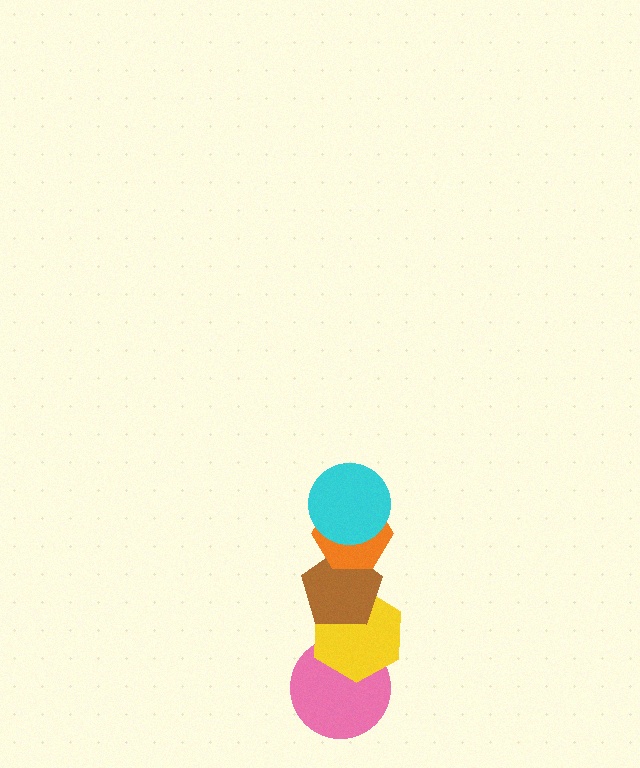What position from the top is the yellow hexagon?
The yellow hexagon is 4th from the top.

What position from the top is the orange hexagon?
The orange hexagon is 2nd from the top.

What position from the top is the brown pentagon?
The brown pentagon is 3rd from the top.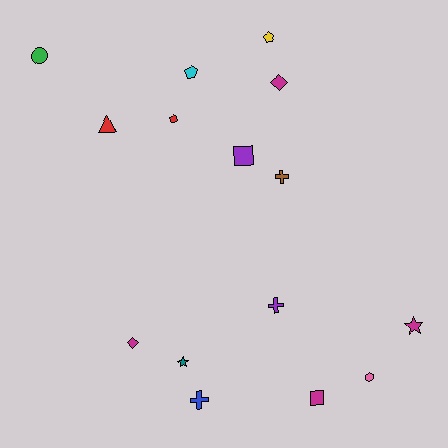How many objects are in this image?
There are 15 objects.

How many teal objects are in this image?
There is 1 teal object.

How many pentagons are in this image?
There are 2 pentagons.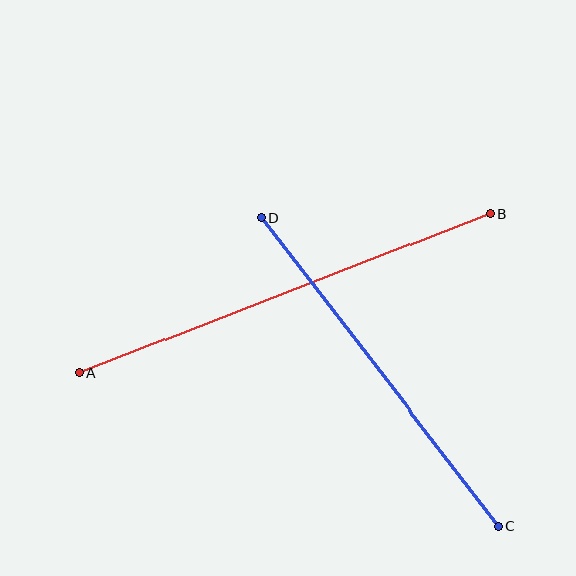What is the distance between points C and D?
The distance is approximately 389 pixels.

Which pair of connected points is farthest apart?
Points A and B are farthest apart.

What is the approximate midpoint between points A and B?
The midpoint is at approximately (285, 293) pixels.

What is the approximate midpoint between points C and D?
The midpoint is at approximately (380, 372) pixels.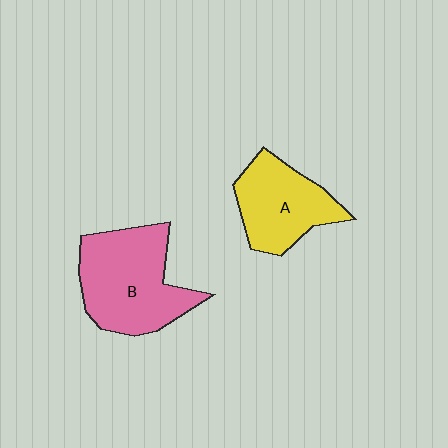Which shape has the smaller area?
Shape A (yellow).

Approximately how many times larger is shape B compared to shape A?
Approximately 1.4 times.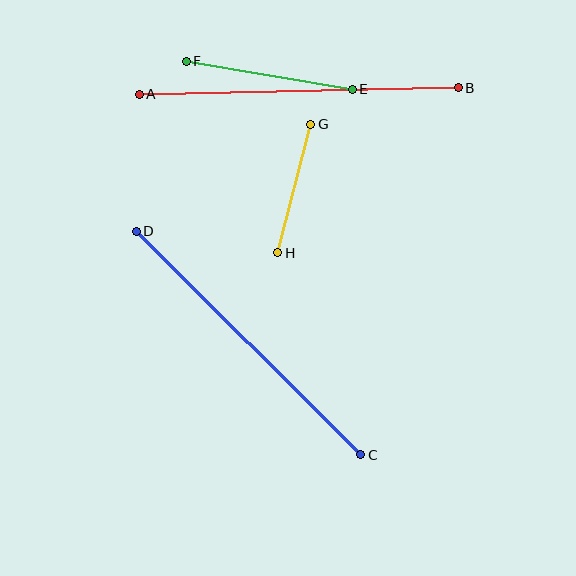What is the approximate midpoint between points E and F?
The midpoint is at approximately (269, 75) pixels.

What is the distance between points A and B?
The distance is approximately 319 pixels.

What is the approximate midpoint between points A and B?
The midpoint is at approximately (299, 91) pixels.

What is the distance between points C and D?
The distance is approximately 317 pixels.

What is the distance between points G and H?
The distance is approximately 133 pixels.